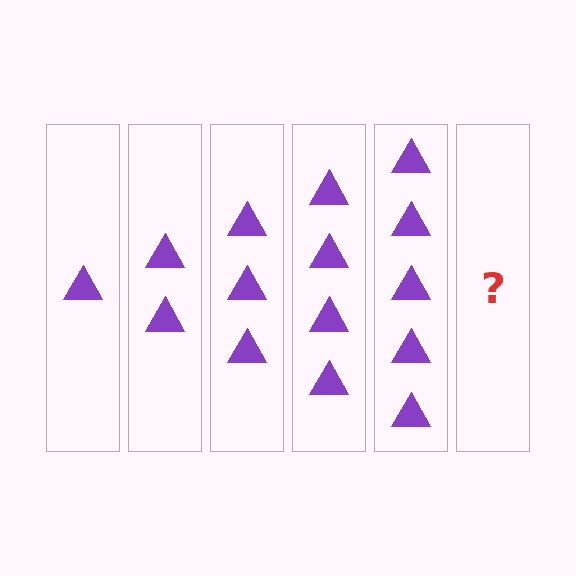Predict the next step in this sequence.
The next step is 6 triangles.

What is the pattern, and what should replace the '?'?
The pattern is that each step adds one more triangle. The '?' should be 6 triangles.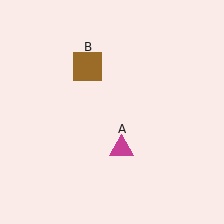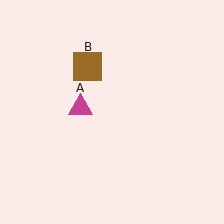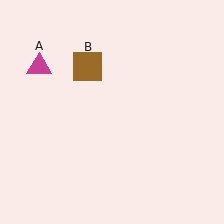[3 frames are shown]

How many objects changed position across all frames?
1 object changed position: magenta triangle (object A).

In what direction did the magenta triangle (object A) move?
The magenta triangle (object A) moved up and to the left.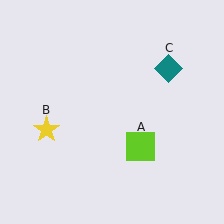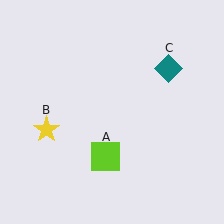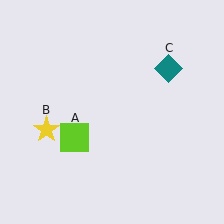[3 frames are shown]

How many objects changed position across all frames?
1 object changed position: lime square (object A).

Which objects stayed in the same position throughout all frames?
Yellow star (object B) and teal diamond (object C) remained stationary.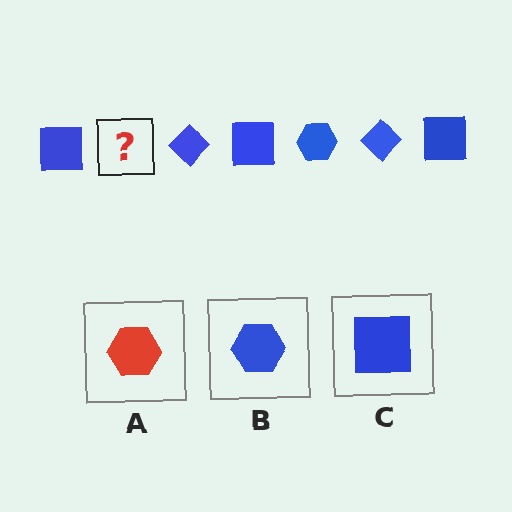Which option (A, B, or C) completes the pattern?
B.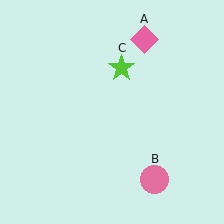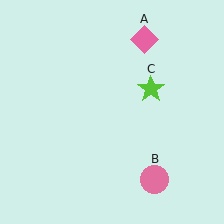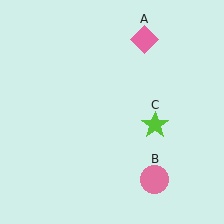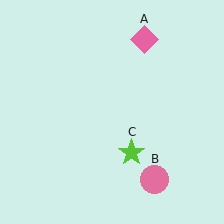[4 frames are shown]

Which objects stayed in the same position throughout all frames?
Pink diamond (object A) and pink circle (object B) remained stationary.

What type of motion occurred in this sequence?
The lime star (object C) rotated clockwise around the center of the scene.